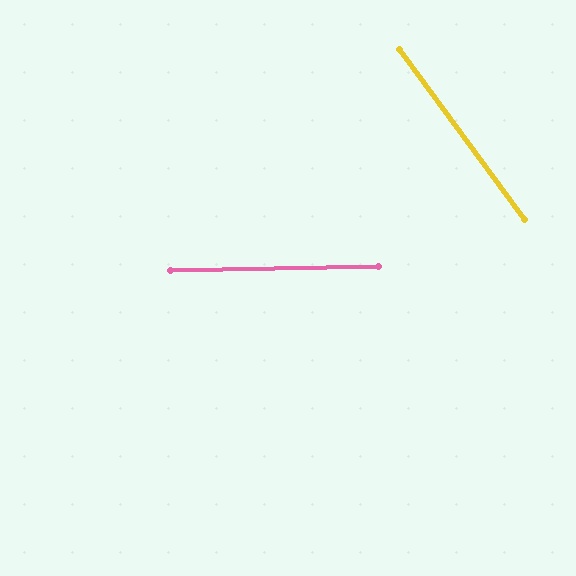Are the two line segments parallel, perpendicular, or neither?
Neither parallel nor perpendicular — they differ by about 55°.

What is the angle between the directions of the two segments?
Approximately 55 degrees.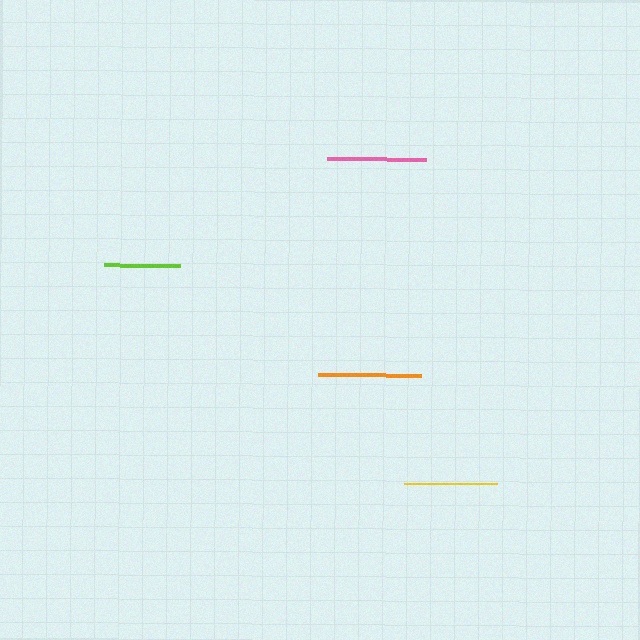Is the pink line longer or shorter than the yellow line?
The pink line is longer than the yellow line.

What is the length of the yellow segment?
The yellow segment is approximately 93 pixels long.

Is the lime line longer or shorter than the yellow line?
The yellow line is longer than the lime line.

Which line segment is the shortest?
The lime line is the shortest at approximately 76 pixels.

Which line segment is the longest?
The orange line is the longest at approximately 103 pixels.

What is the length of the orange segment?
The orange segment is approximately 103 pixels long.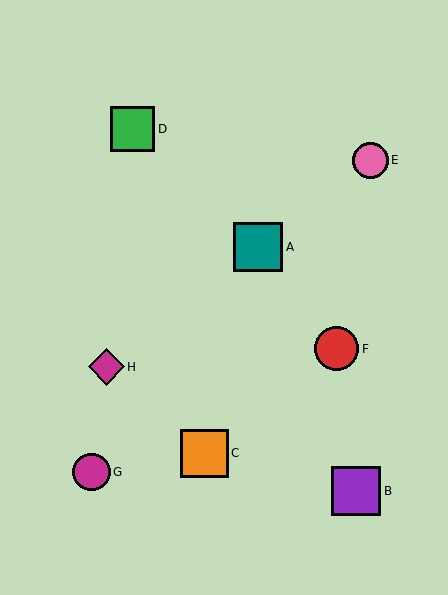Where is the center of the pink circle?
The center of the pink circle is at (370, 160).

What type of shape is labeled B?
Shape B is a purple square.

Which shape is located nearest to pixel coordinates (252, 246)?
The teal square (labeled A) at (258, 247) is nearest to that location.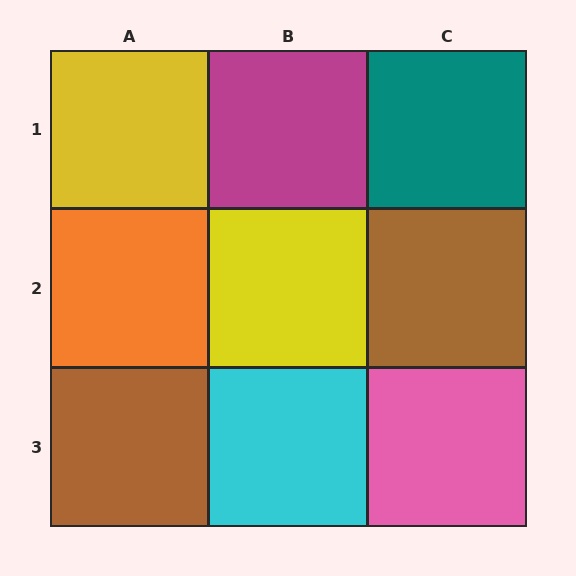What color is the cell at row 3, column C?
Pink.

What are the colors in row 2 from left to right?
Orange, yellow, brown.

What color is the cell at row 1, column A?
Yellow.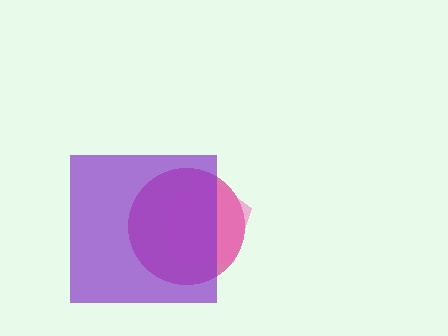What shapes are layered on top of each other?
The layered shapes are: a magenta circle, a pink pentagon, a purple square.